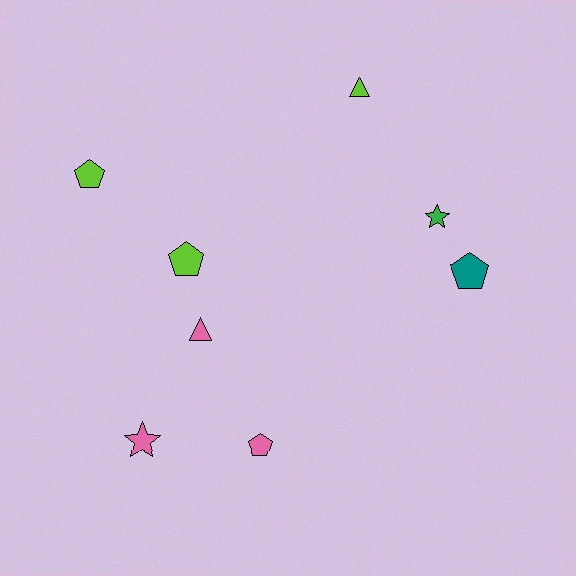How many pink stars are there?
There is 1 pink star.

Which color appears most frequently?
Pink, with 3 objects.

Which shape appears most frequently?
Pentagon, with 4 objects.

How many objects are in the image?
There are 8 objects.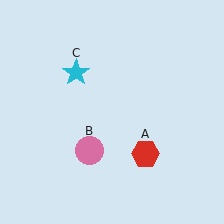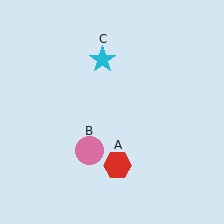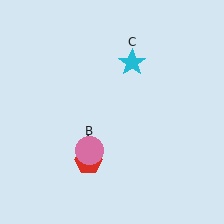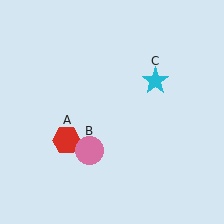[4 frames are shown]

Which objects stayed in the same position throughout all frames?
Pink circle (object B) remained stationary.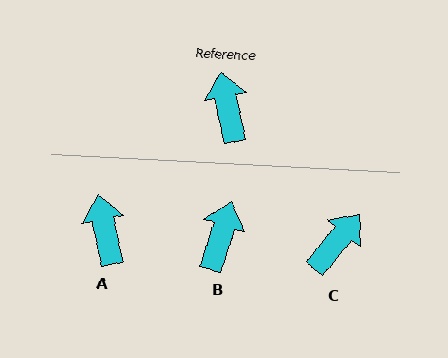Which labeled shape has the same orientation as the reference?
A.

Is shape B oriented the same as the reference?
No, it is off by about 29 degrees.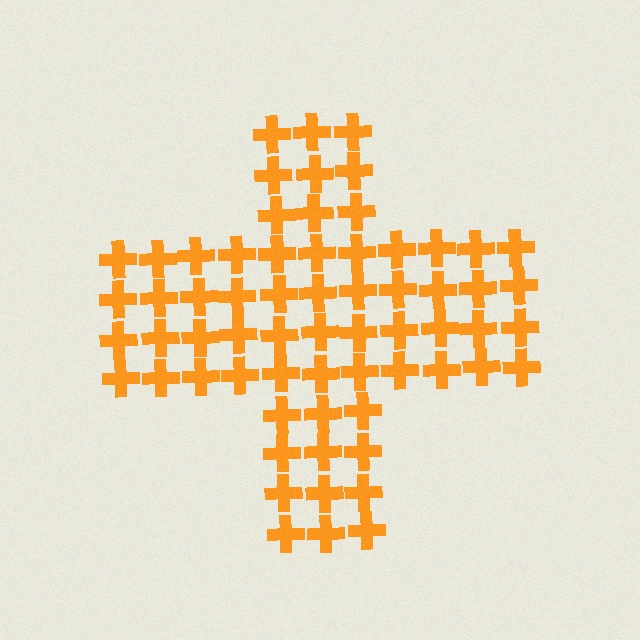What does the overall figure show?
The overall figure shows a cross.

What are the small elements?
The small elements are crosses.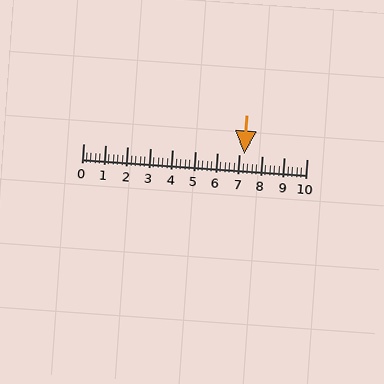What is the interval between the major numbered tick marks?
The major tick marks are spaced 1 units apart.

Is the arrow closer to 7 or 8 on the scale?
The arrow is closer to 7.